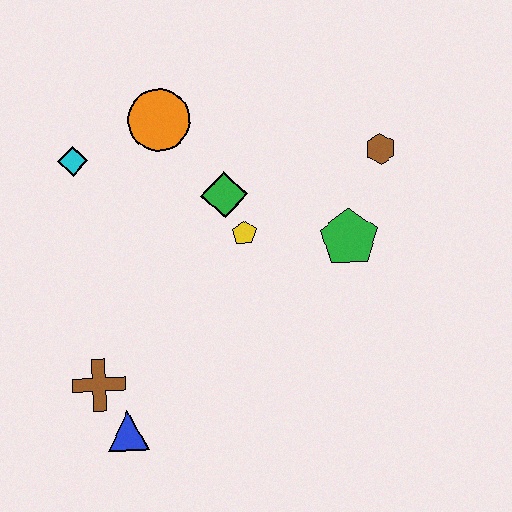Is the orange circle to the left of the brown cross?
No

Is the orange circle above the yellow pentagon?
Yes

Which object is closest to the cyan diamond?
The orange circle is closest to the cyan diamond.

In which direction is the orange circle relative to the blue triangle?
The orange circle is above the blue triangle.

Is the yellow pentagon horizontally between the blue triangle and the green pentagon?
Yes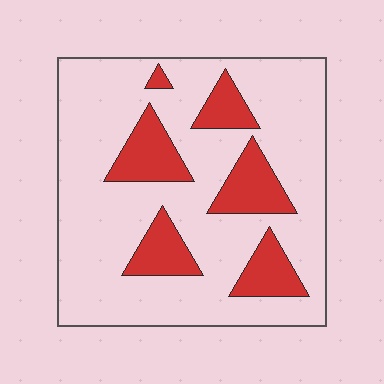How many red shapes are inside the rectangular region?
6.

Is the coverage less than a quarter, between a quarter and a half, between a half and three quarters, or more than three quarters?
Less than a quarter.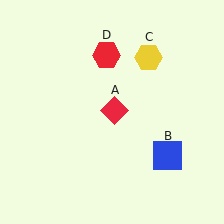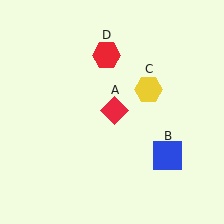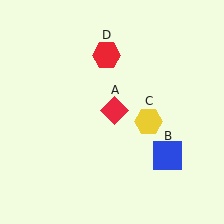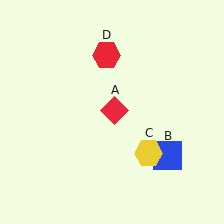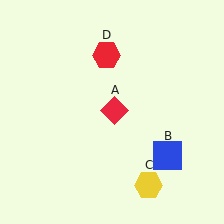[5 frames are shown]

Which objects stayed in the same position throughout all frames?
Red diamond (object A) and blue square (object B) and red hexagon (object D) remained stationary.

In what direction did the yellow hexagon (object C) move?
The yellow hexagon (object C) moved down.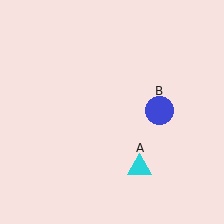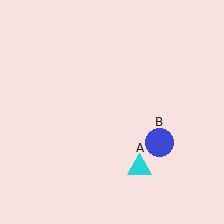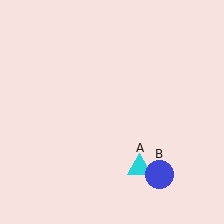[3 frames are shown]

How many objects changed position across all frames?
1 object changed position: blue circle (object B).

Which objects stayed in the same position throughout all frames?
Cyan triangle (object A) remained stationary.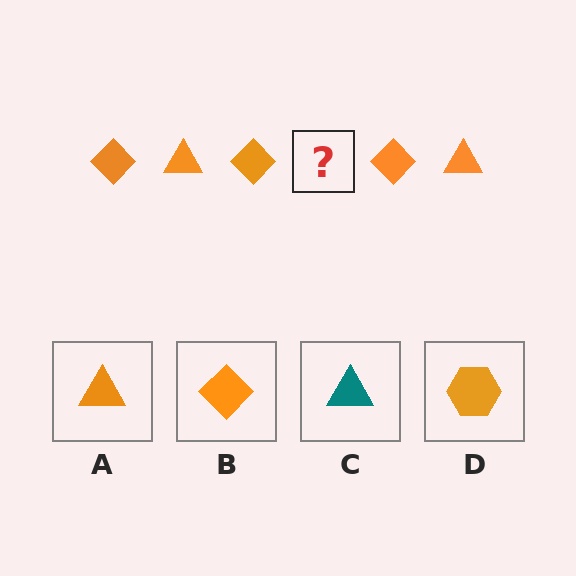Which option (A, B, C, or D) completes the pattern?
A.